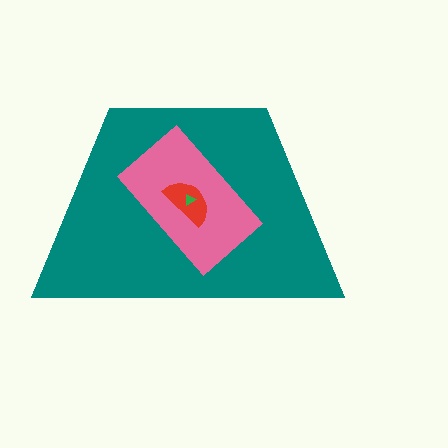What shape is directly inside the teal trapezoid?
The pink rectangle.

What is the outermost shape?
The teal trapezoid.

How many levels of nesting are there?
4.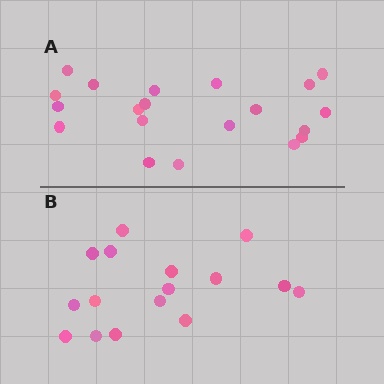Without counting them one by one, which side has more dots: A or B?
Region A (the top region) has more dots.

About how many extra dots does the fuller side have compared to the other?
Region A has about 4 more dots than region B.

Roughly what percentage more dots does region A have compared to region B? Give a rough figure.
About 25% more.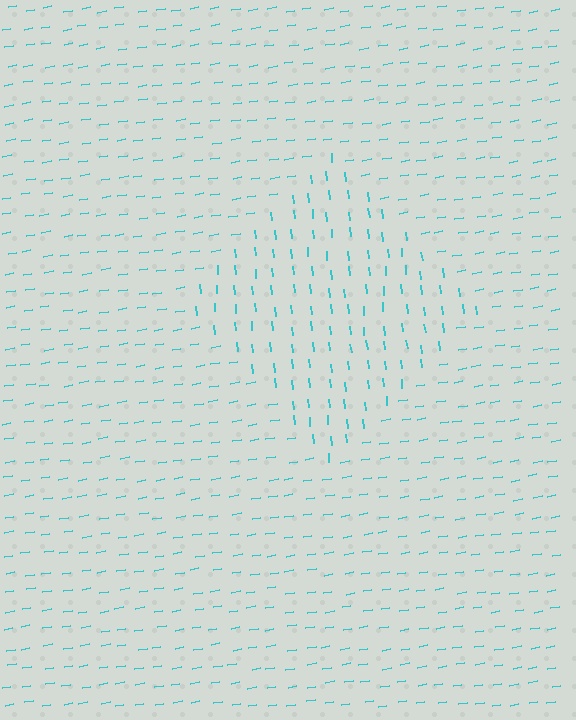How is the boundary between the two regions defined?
The boundary is defined purely by a change in line orientation (approximately 87 degrees difference). All lines are the same color and thickness.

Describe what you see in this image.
The image is filled with small cyan line segments. A diamond region in the image has lines oriented differently from the surrounding lines, creating a visible texture boundary.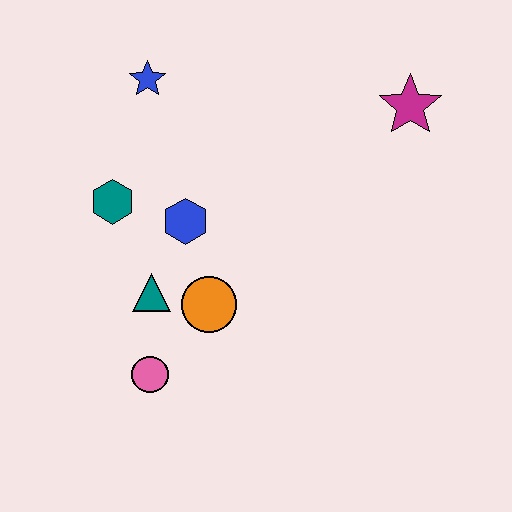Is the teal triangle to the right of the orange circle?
No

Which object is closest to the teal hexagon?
The blue hexagon is closest to the teal hexagon.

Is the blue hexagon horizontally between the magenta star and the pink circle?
Yes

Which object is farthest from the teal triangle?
The magenta star is farthest from the teal triangle.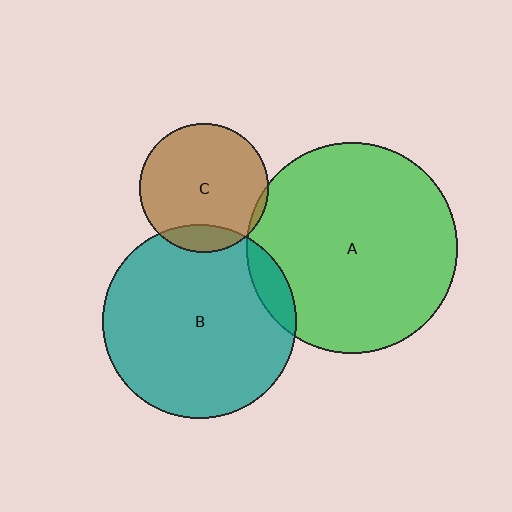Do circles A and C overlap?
Yes.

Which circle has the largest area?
Circle A (green).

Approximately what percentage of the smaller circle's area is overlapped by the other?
Approximately 5%.